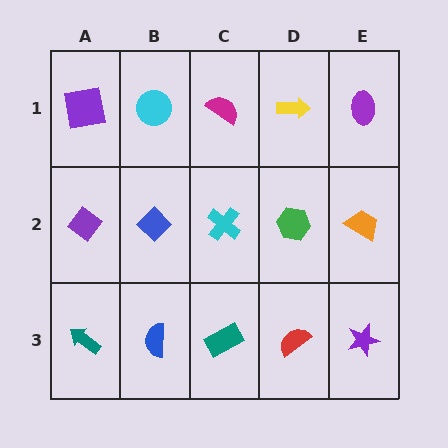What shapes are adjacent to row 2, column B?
A cyan circle (row 1, column B), a blue semicircle (row 3, column B), a purple diamond (row 2, column A), a cyan cross (row 2, column C).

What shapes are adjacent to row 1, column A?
A purple diamond (row 2, column A), a cyan circle (row 1, column B).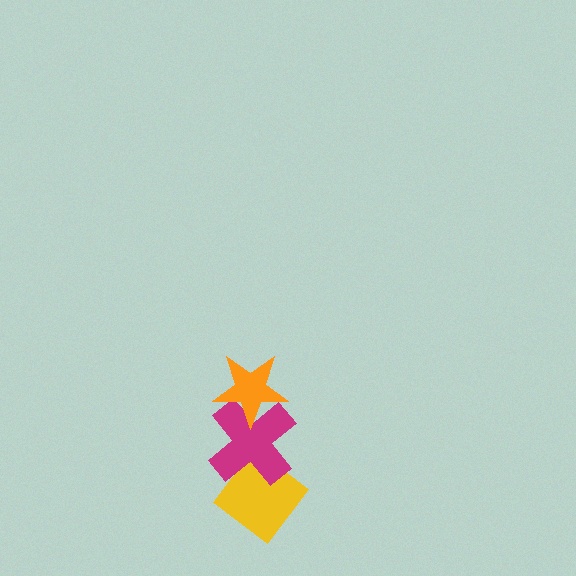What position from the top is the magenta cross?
The magenta cross is 2nd from the top.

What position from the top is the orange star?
The orange star is 1st from the top.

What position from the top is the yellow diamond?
The yellow diamond is 3rd from the top.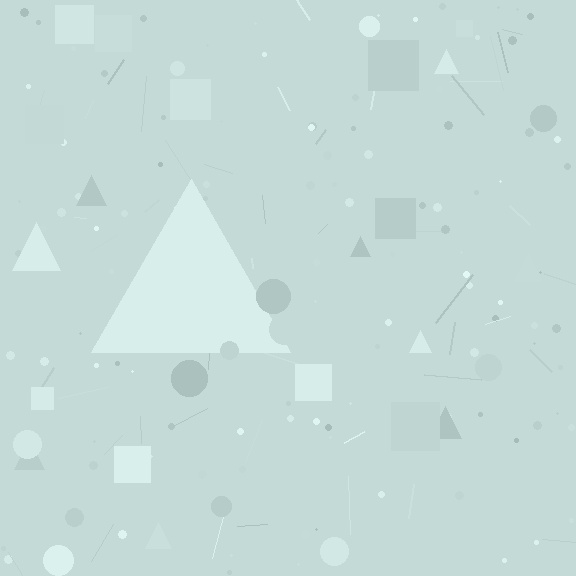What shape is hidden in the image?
A triangle is hidden in the image.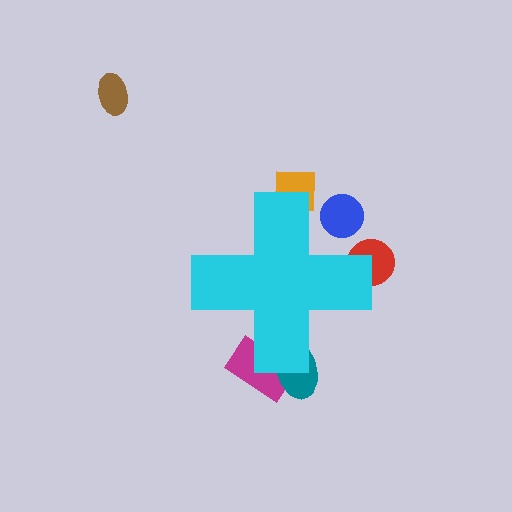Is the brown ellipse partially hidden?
No, the brown ellipse is fully visible.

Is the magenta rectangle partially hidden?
Yes, the magenta rectangle is partially hidden behind the cyan cross.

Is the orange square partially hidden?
Yes, the orange square is partially hidden behind the cyan cross.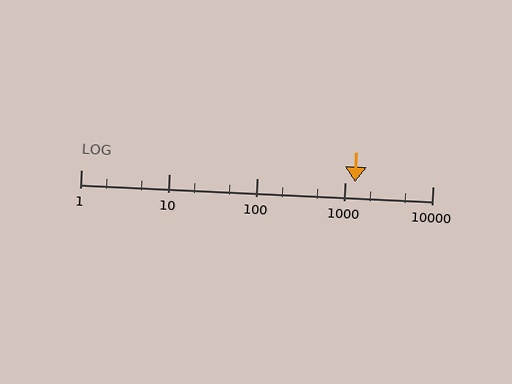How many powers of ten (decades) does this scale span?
The scale spans 4 decades, from 1 to 10000.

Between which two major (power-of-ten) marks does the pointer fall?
The pointer is between 1000 and 10000.